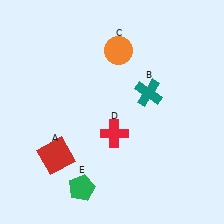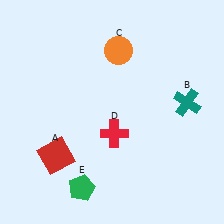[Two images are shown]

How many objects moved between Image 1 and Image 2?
1 object moved between the two images.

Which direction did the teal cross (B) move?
The teal cross (B) moved right.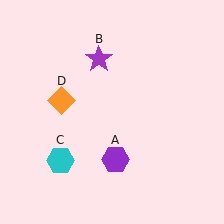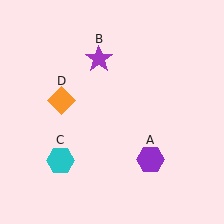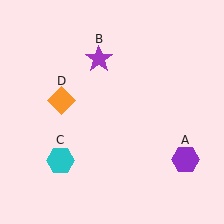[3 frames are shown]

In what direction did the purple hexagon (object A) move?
The purple hexagon (object A) moved right.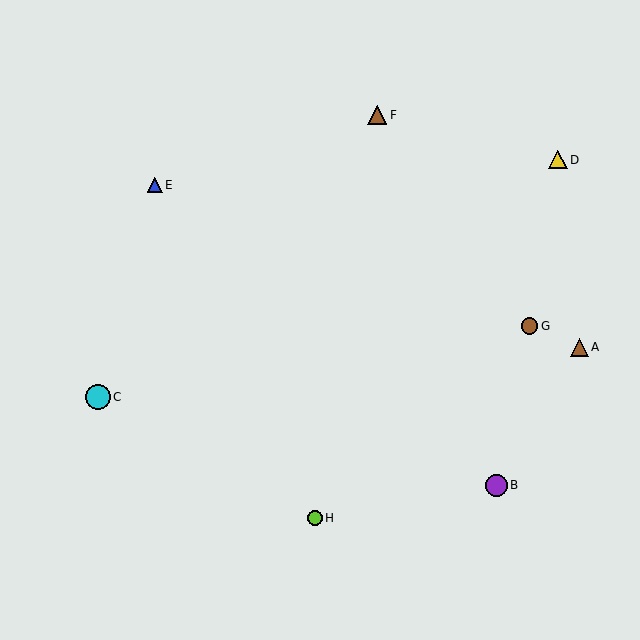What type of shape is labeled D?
Shape D is a yellow triangle.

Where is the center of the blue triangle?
The center of the blue triangle is at (155, 185).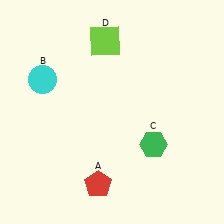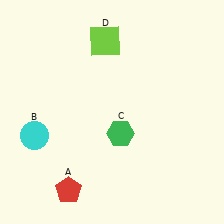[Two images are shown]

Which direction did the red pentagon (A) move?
The red pentagon (A) moved left.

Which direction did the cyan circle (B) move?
The cyan circle (B) moved down.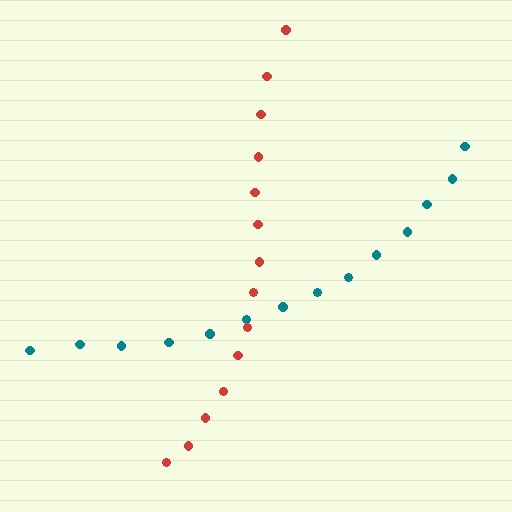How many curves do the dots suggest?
There are 2 distinct paths.